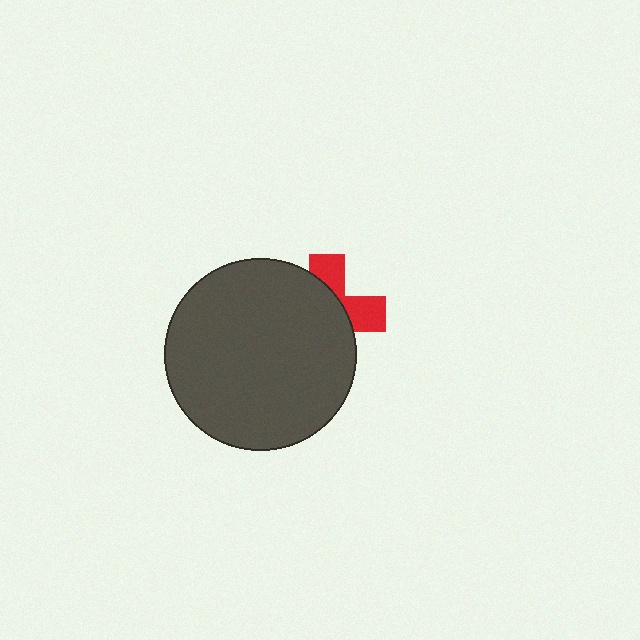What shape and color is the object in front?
The object in front is a dark gray circle.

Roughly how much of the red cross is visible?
A small part of it is visible (roughly 35%).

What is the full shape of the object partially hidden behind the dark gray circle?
The partially hidden object is a red cross.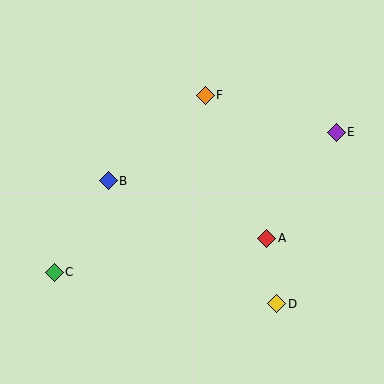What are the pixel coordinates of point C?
Point C is at (54, 272).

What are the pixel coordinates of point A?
Point A is at (267, 238).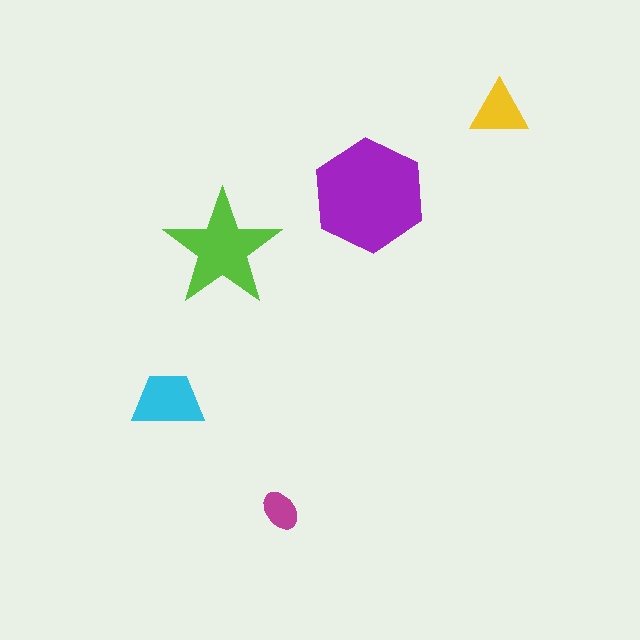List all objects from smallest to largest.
The magenta ellipse, the yellow triangle, the cyan trapezoid, the lime star, the purple hexagon.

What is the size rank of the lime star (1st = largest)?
2nd.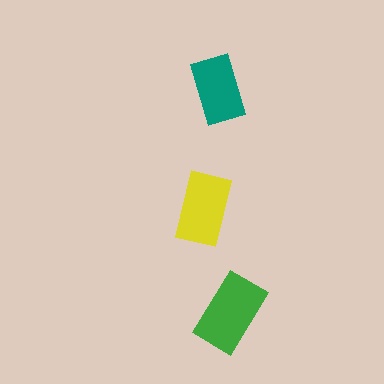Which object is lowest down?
The green rectangle is bottommost.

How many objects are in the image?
There are 3 objects in the image.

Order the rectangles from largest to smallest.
the green one, the yellow one, the teal one.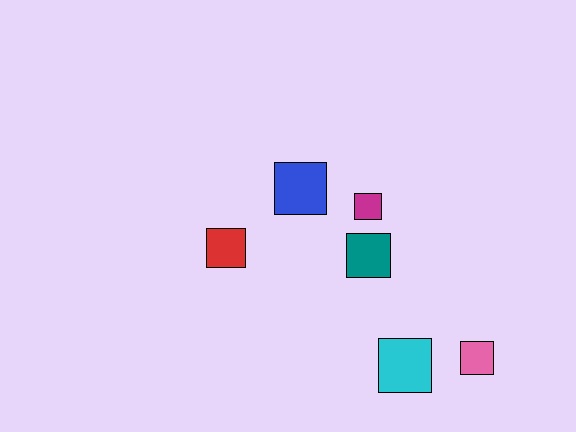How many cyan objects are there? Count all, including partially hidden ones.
There is 1 cyan object.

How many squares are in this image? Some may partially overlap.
There are 6 squares.